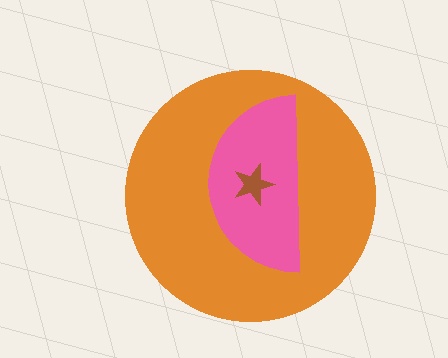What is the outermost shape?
The orange circle.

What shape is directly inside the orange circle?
The pink semicircle.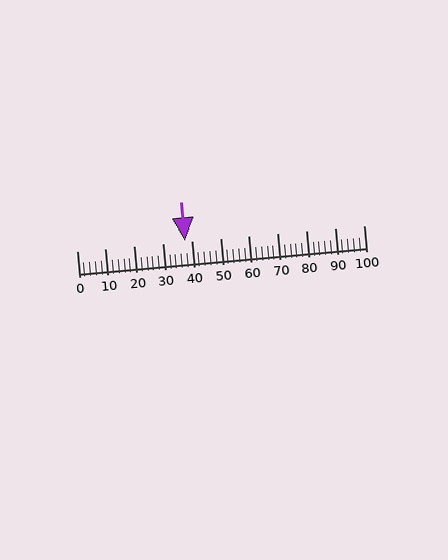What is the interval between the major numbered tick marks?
The major tick marks are spaced 10 units apart.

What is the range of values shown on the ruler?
The ruler shows values from 0 to 100.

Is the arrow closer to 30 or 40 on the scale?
The arrow is closer to 40.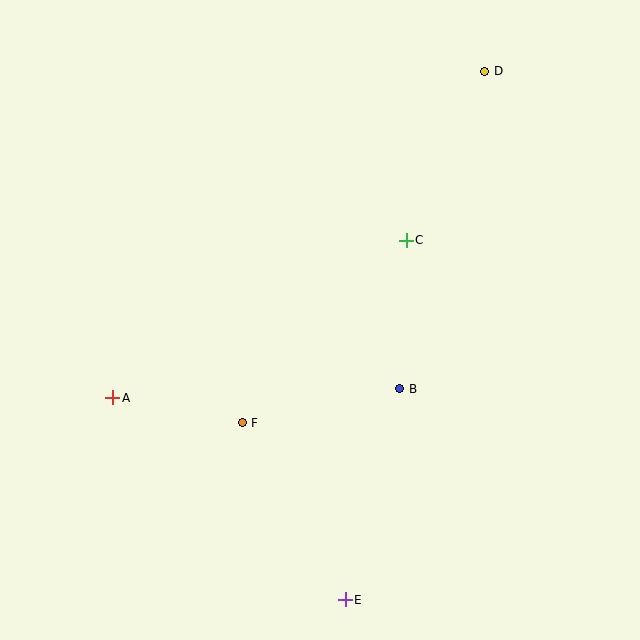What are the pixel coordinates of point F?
Point F is at (242, 423).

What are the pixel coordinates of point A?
Point A is at (113, 398).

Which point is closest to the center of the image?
Point B at (400, 389) is closest to the center.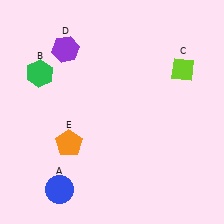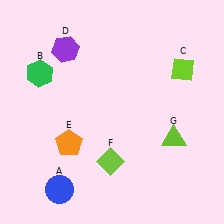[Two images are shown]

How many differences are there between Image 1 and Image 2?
There are 2 differences between the two images.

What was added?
A lime diamond (F), a lime triangle (G) were added in Image 2.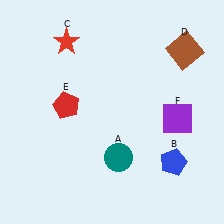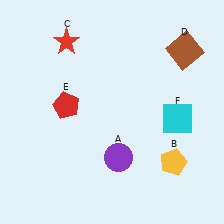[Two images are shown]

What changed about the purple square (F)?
In Image 1, F is purple. In Image 2, it changed to cyan.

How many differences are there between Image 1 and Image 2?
There are 3 differences between the two images.